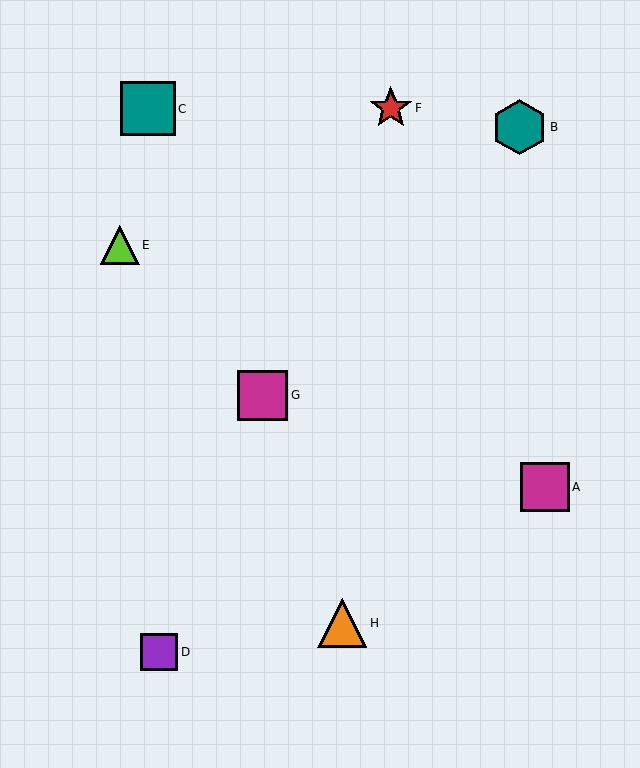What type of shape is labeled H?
Shape H is an orange triangle.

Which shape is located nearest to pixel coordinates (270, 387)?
The magenta square (labeled G) at (263, 395) is nearest to that location.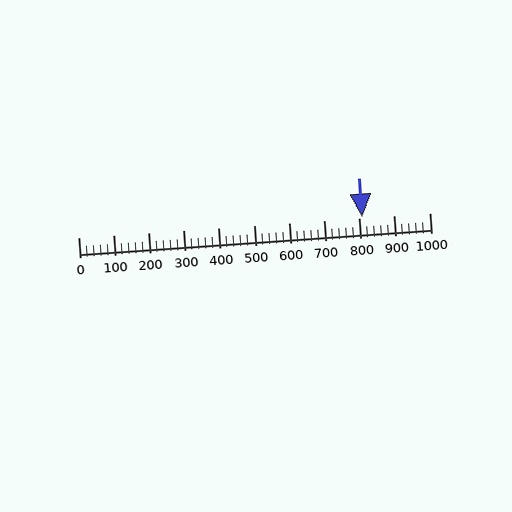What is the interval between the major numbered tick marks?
The major tick marks are spaced 100 units apart.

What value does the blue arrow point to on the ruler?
The blue arrow points to approximately 809.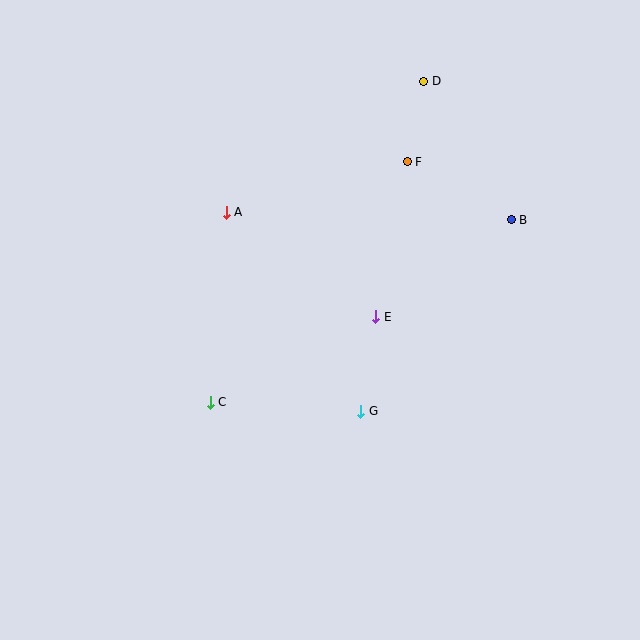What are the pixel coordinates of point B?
Point B is at (511, 220).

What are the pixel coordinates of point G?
Point G is at (361, 411).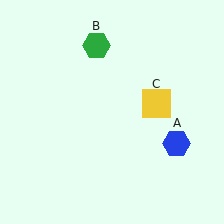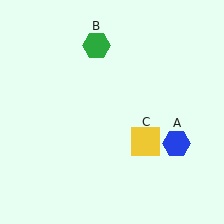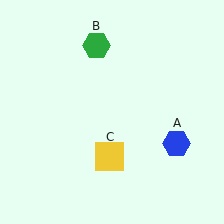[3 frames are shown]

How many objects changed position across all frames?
1 object changed position: yellow square (object C).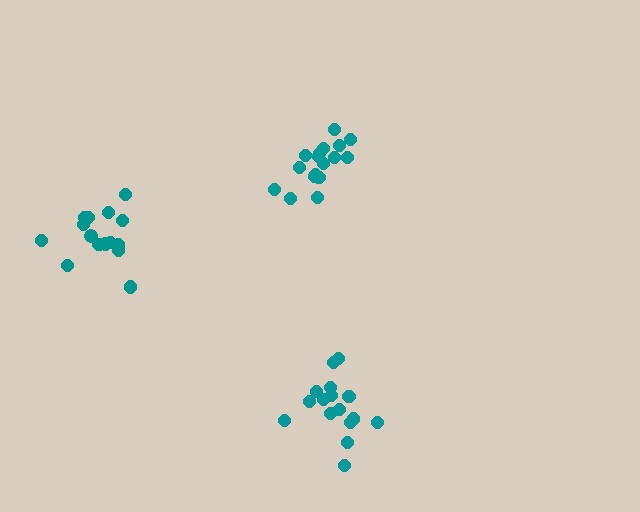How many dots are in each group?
Group 1: 16 dots, Group 2: 17 dots, Group 3: 15 dots (48 total).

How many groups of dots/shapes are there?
There are 3 groups.